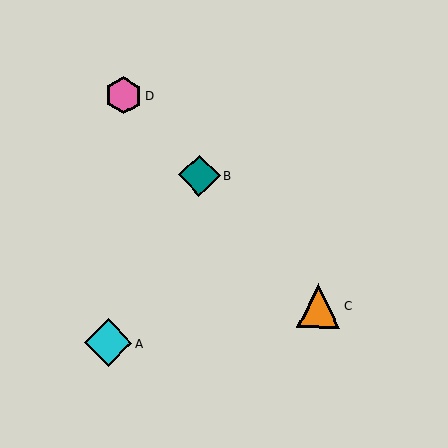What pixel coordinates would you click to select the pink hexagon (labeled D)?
Click at (123, 96) to select the pink hexagon D.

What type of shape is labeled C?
Shape C is an orange triangle.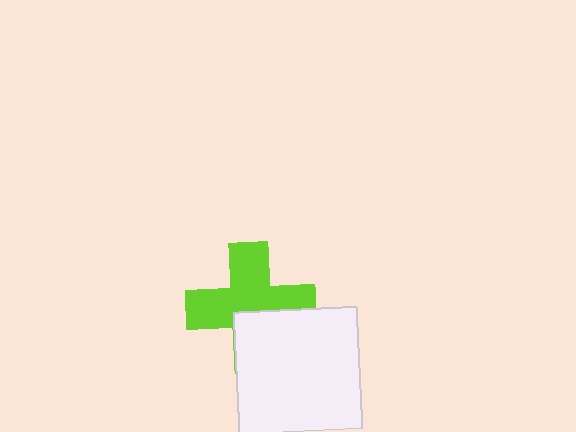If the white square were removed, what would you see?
You would see the complete lime cross.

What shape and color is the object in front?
The object in front is a white square.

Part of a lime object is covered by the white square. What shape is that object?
It is a cross.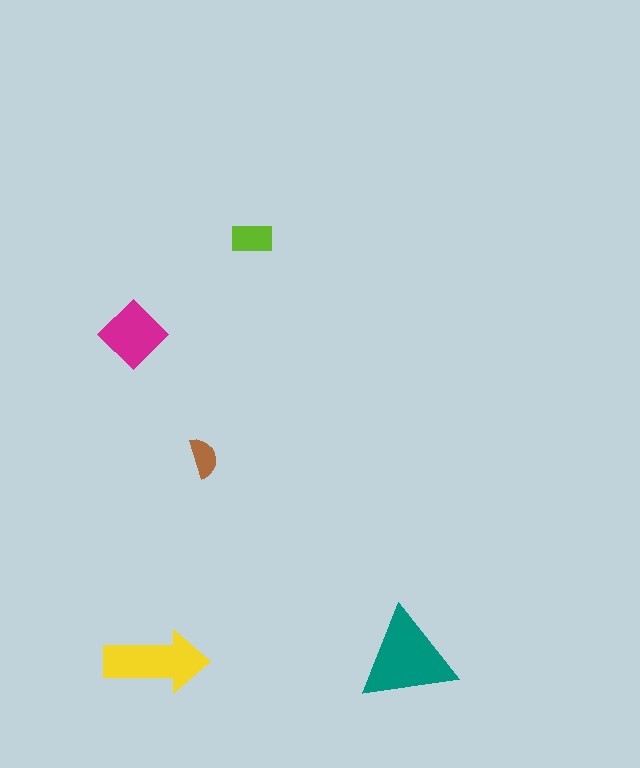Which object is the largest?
The teal triangle.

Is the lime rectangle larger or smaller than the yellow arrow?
Smaller.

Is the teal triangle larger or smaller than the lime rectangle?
Larger.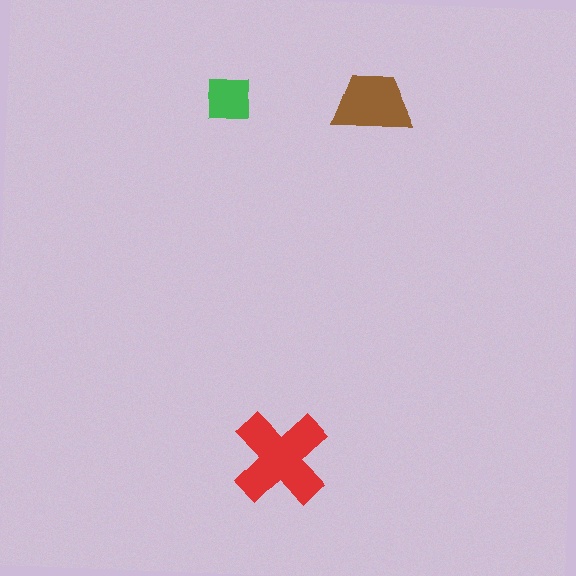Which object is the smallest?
The green square.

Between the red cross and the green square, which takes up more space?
The red cross.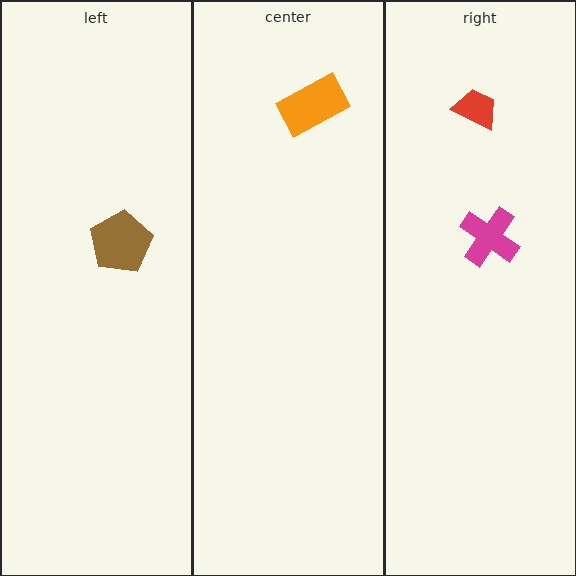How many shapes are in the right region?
2.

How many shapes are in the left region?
1.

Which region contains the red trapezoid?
The right region.